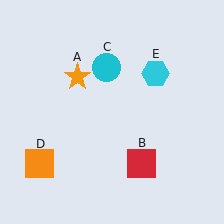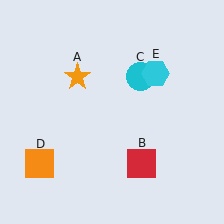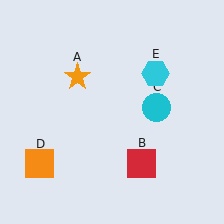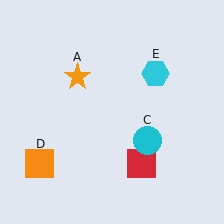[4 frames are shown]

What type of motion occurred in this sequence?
The cyan circle (object C) rotated clockwise around the center of the scene.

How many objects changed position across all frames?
1 object changed position: cyan circle (object C).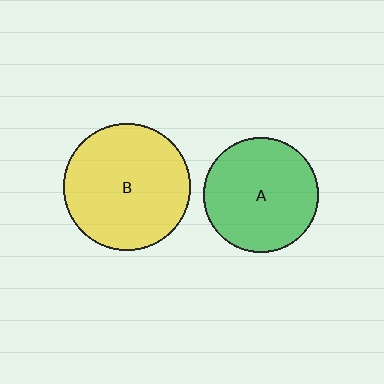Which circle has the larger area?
Circle B (yellow).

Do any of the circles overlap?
No, none of the circles overlap.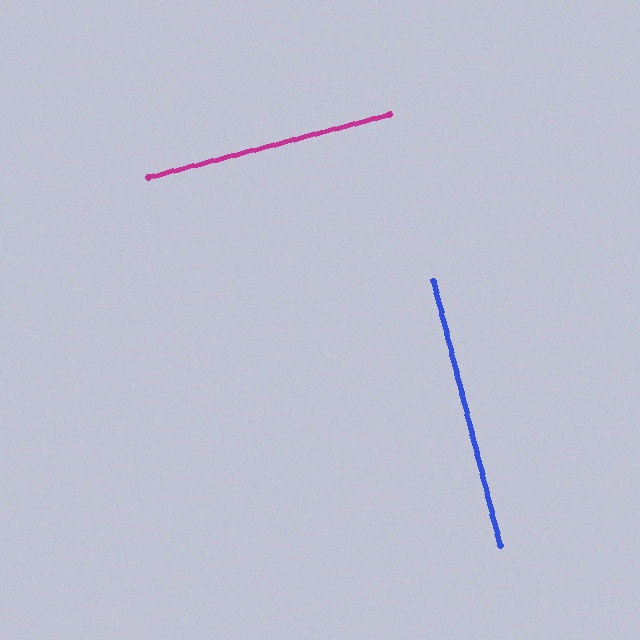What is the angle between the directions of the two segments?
Approximately 89 degrees.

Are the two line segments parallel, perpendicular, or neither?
Perpendicular — they meet at approximately 89°.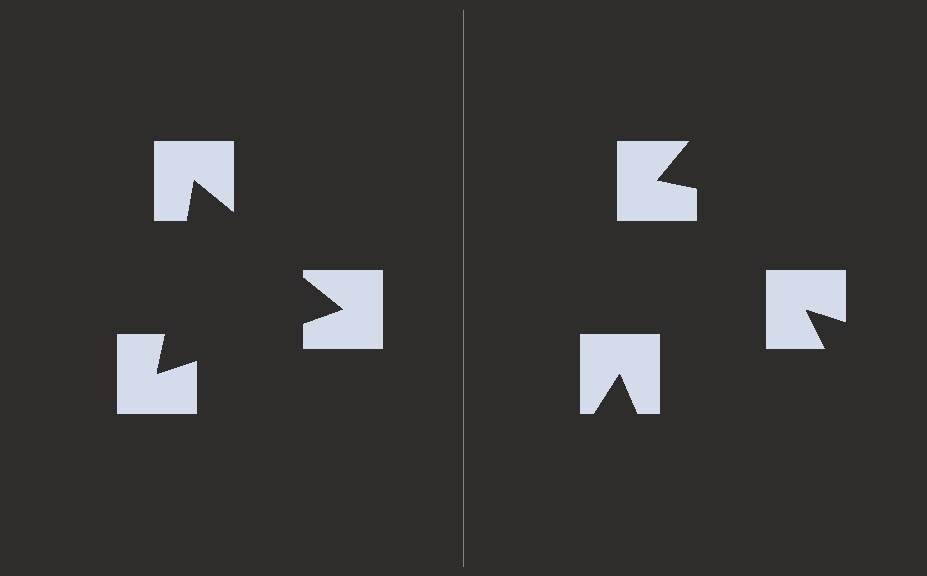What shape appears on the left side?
An illusory triangle.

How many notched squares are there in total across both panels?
6 — 3 on each side.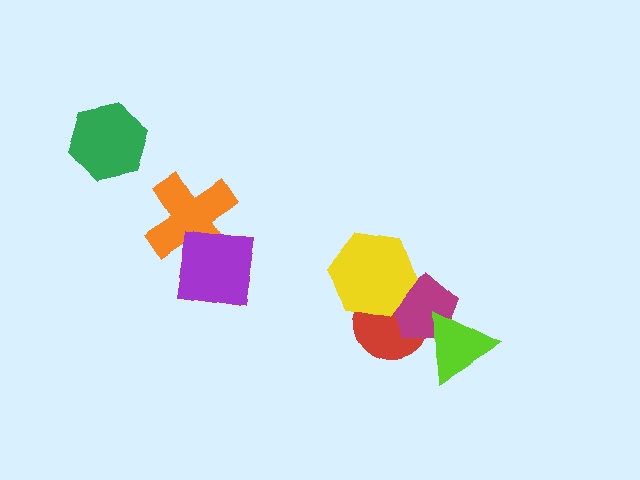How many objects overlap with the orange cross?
1 object overlaps with the orange cross.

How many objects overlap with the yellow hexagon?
2 objects overlap with the yellow hexagon.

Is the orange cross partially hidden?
Yes, it is partially covered by another shape.